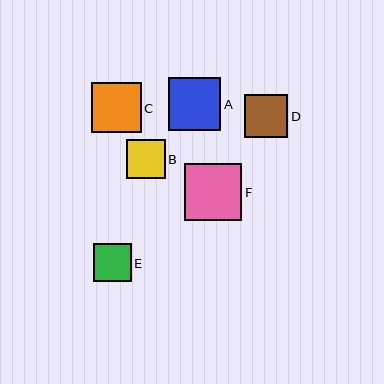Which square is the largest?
Square F is the largest with a size of approximately 57 pixels.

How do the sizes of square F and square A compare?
Square F and square A are approximately the same size.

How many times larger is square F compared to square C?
Square F is approximately 1.2 times the size of square C.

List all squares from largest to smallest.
From largest to smallest: F, A, C, D, B, E.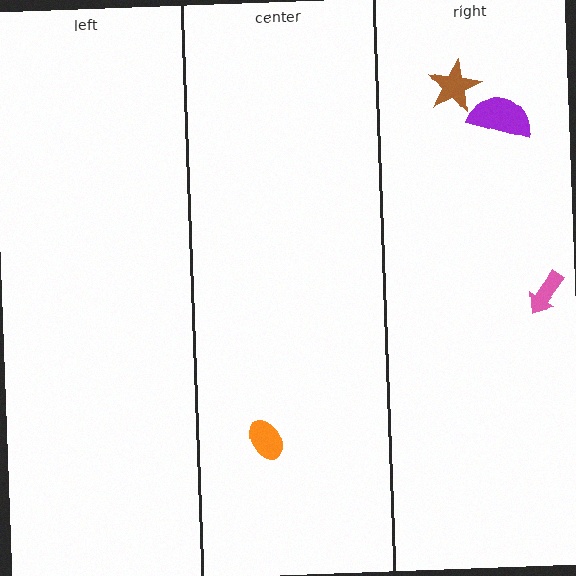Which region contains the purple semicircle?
The right region.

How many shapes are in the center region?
1.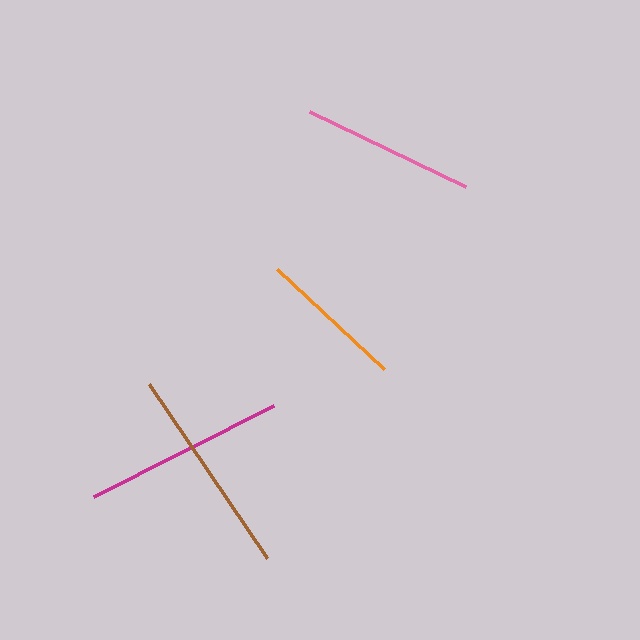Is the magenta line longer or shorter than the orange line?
The magenta line is longer than the orange line.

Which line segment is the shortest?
The orange line is the shortest at approximately 147 pixels.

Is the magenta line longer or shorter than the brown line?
The brown line is longer than the magenta line.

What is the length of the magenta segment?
The magenta segment is approximately 201 pixels long.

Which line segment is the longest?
The brown line is the longest at approximately 211 pixels.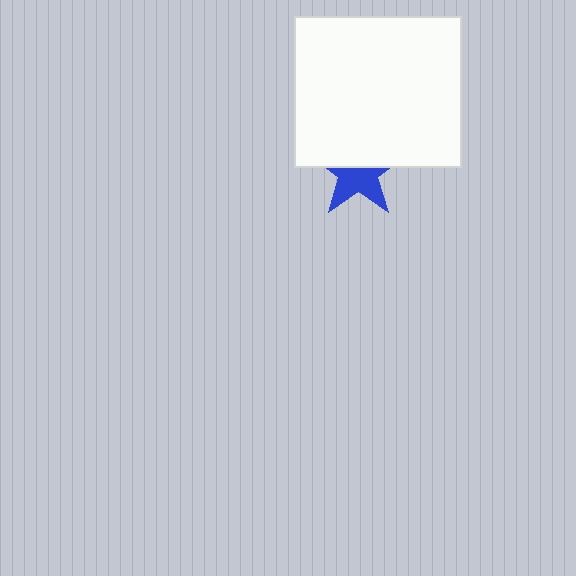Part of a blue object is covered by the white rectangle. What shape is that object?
It is a star.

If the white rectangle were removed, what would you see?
You would see the complete blue star.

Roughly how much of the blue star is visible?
About half of it is visible (roughly 54%).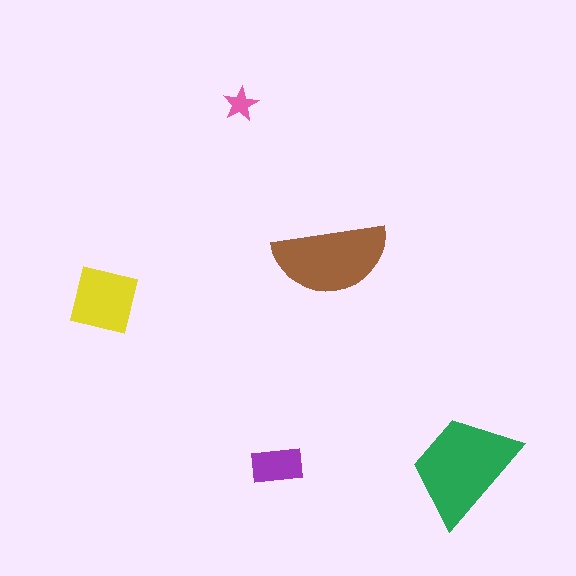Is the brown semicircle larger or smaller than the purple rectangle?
Larger.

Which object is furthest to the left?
The yellow square is leftmost.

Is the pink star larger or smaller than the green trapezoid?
Smaller.